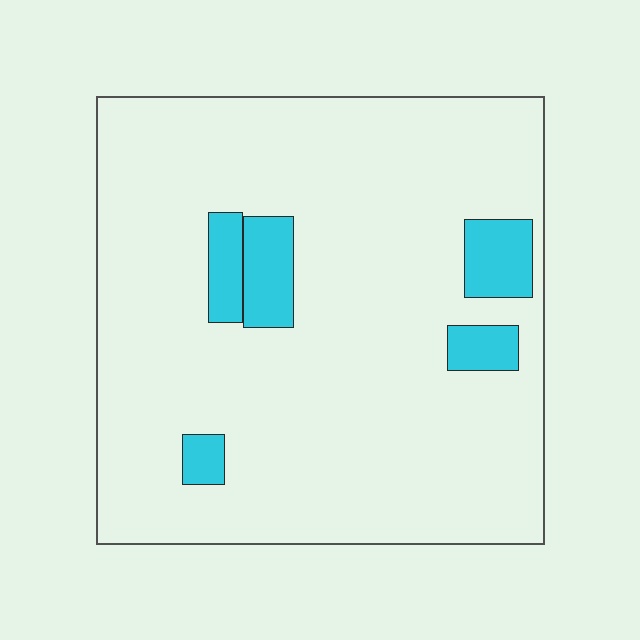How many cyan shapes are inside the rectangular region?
5.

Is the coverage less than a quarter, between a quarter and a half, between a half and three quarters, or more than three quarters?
Less than a quarter.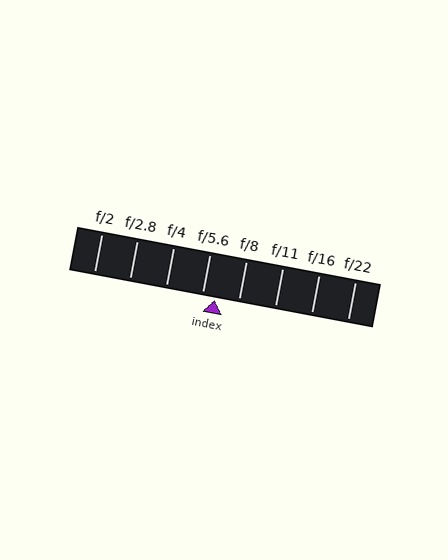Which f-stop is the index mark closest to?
The index mark is closest to f/5.6.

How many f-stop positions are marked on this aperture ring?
There are 8 f-stop positions marked.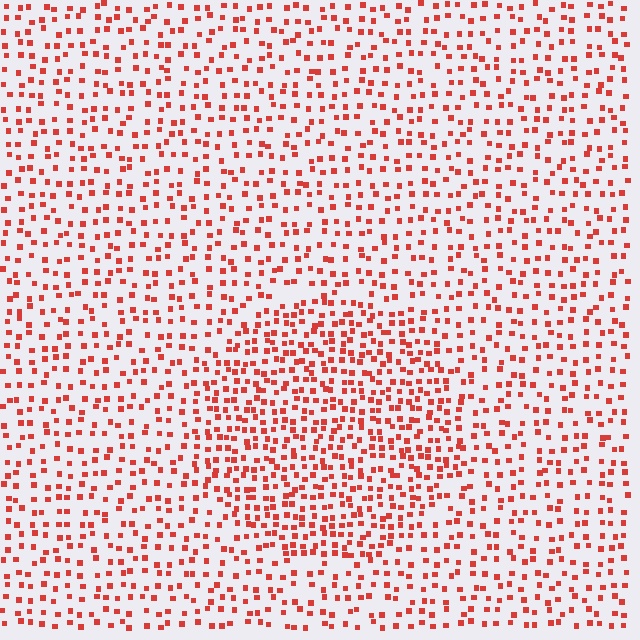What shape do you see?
I see a circle.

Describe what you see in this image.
The image contains small red elements arranged at two different densities. A circle-shaped region is visible where the elements are more densely packed than the surrounding area.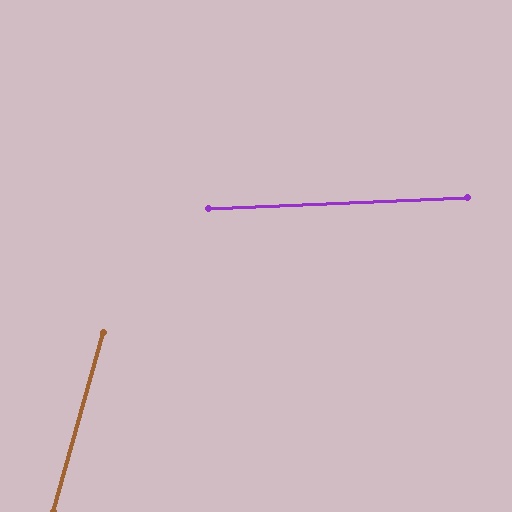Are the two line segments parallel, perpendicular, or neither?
Neither parallel nor perpendicular — they differ by about 72°.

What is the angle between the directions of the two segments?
Approximately 72 degrees.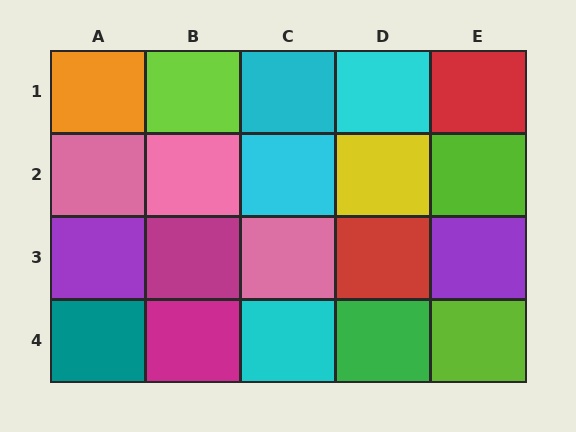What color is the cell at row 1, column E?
Red.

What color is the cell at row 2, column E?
Lime.